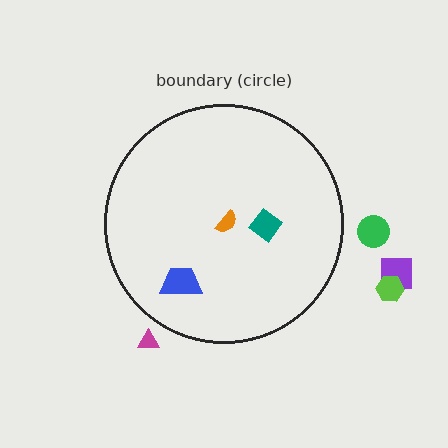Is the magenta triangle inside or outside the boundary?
Outside.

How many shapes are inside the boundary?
3 inside, 4 outside.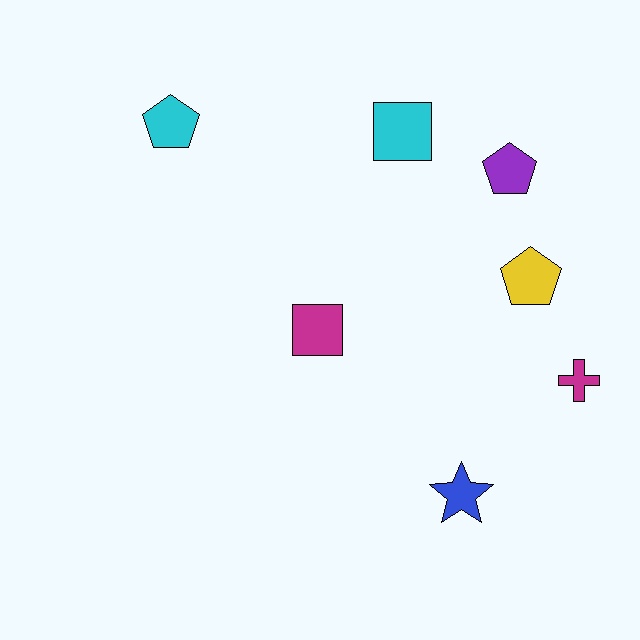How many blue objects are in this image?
There is 1 blue object.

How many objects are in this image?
There are 7 objects.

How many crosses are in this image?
There is 1 cross.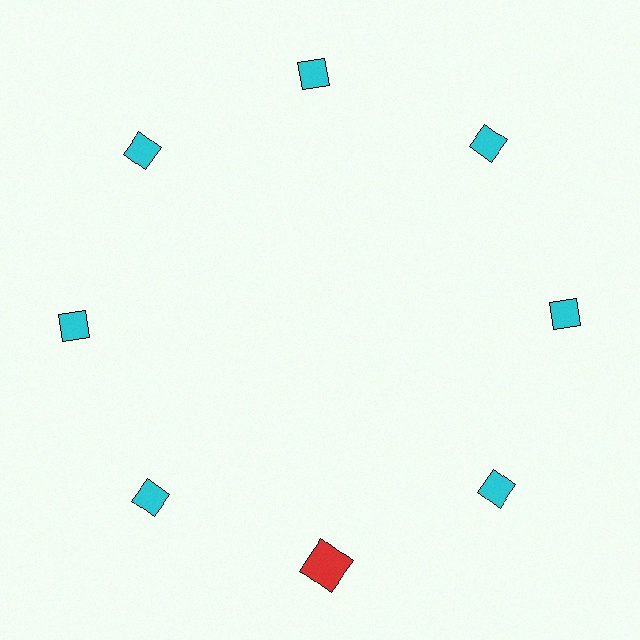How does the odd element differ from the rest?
It differs in both color (red instead of cyan) and shape (square instead of diamond).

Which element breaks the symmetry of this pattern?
The red square at roughly the 6 o'clock position breaks the symmetry. All other shapes are cyan diamonds.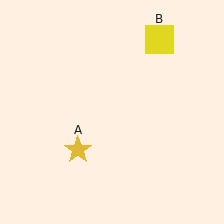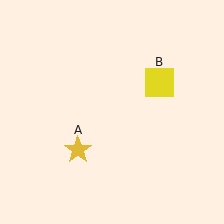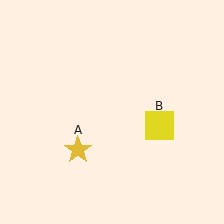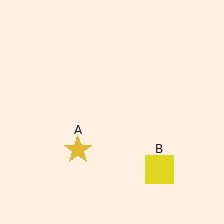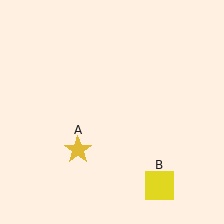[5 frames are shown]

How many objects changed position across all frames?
1 object changed position: yellow square (object B).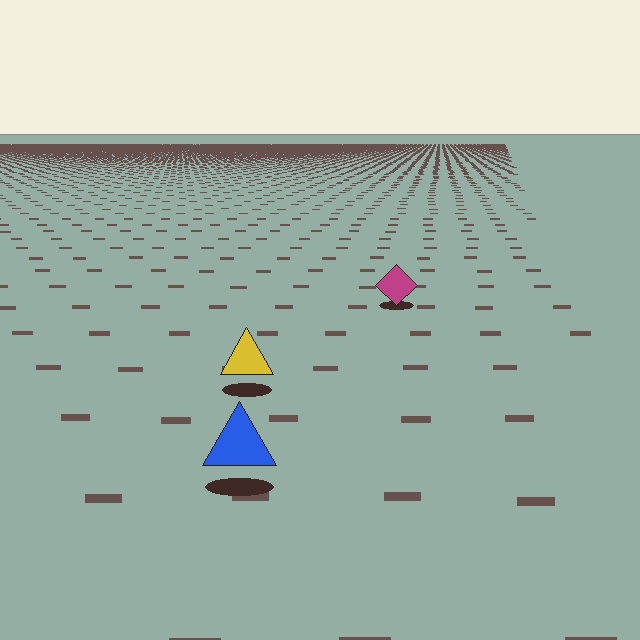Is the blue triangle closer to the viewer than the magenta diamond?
Yes. The blue triangle is closer — you can tell from the texture gradient: the ground texture is coarser near it.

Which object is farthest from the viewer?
The magenta diamond is farthest from the viewer. It appears smaller and the ground texture around it is denser.